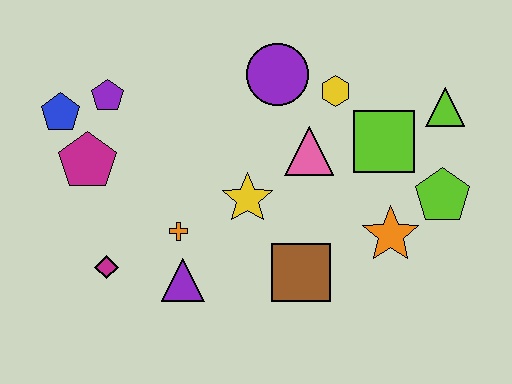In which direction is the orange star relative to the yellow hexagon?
The orange star is below the yellow hexagon.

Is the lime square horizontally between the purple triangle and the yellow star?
No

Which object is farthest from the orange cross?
The lime triangle is farthest from the orange cross.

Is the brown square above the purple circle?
No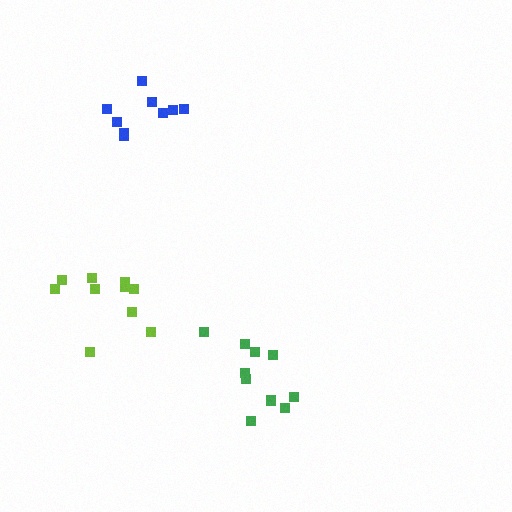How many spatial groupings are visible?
There are 3 spatial groupings.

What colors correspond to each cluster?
The clusters are colored: lime, green, blue.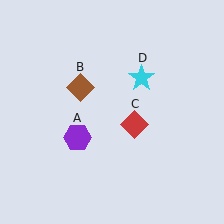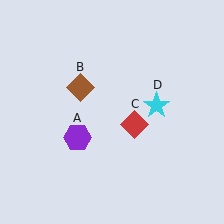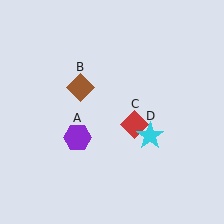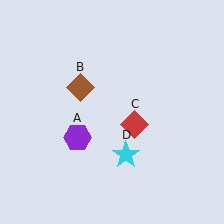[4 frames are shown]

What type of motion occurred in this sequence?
The cyan star (object D) rotated clockwise around the center of the scene.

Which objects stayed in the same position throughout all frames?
Purple hexagon (object A) and brown diamond (object B) and red diamond (object C) remained stationary.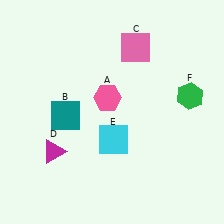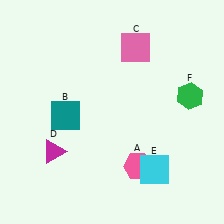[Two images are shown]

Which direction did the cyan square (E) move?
The cyan square (E) moved right.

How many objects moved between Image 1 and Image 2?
2 objects moved between the two images.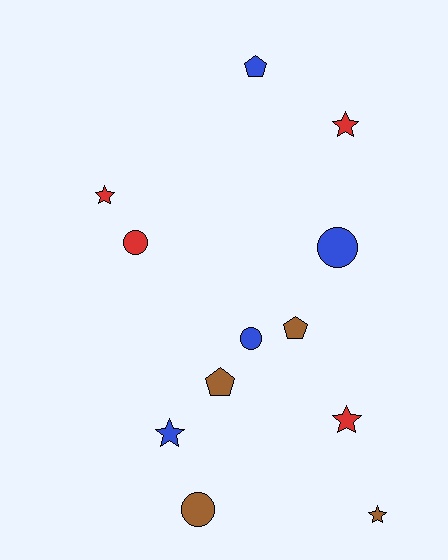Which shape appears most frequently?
Star, with 5 objects.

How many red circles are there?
There is 1 red circle.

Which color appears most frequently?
Brown, with 4 objects.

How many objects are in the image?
There are 12 objects.